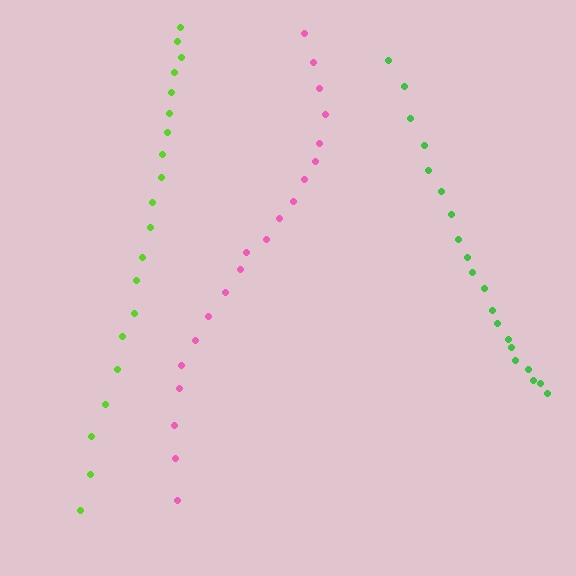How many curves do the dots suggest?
There are 3 distinct paths.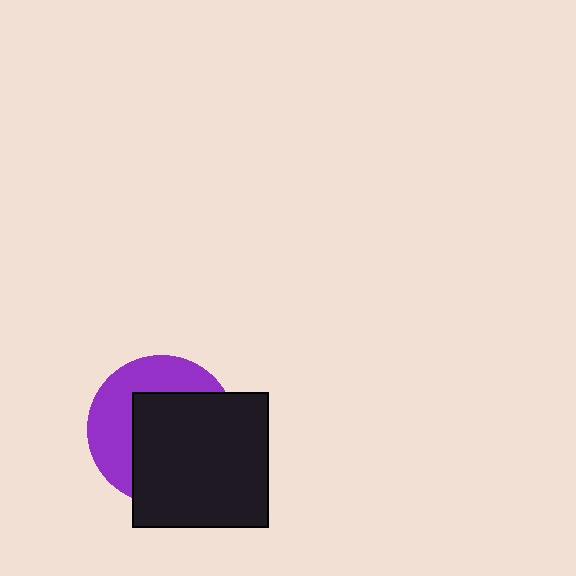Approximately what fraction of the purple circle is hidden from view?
Roughly 60% of the purple circle is hidden behind the black rectangle.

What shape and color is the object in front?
The object in front is a black rectangle.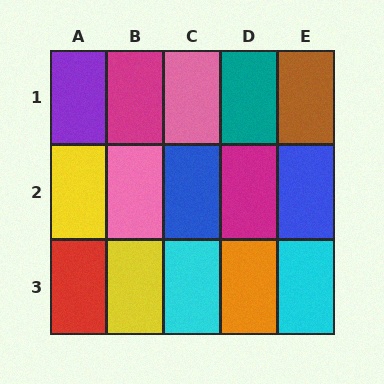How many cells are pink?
2 cells are pink.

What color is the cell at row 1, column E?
Brown.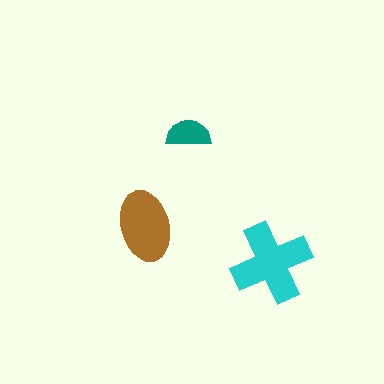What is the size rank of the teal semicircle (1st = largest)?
3rd.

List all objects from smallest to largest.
The teal semicircle, the brown ellipse, the cyan cross.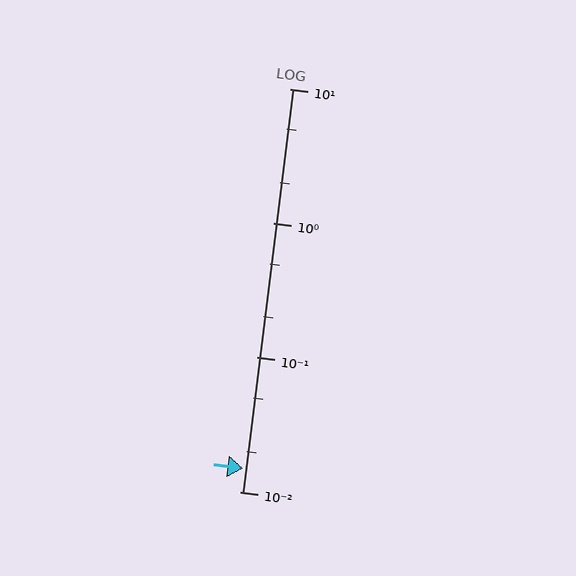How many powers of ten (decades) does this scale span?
The scale spans 3 decades, from 0.01 to 10.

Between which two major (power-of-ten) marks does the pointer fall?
The pointer is between 0.01 and 0.1.